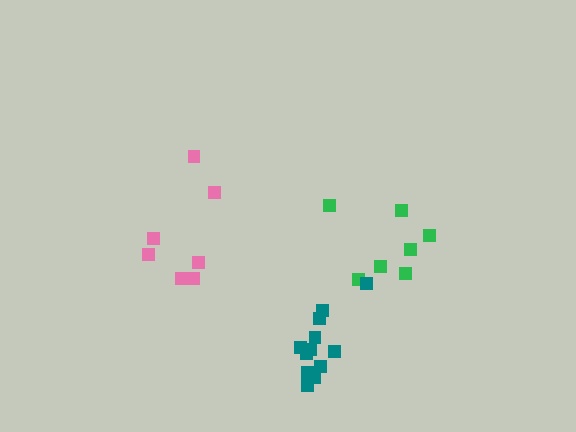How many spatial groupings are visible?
There are 3 spatial groupings.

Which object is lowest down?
The teal cluster is bottommost.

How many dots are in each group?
Group 1: 7 dots, Group 2: 7 dots, Group 3: 12 dots (26 total).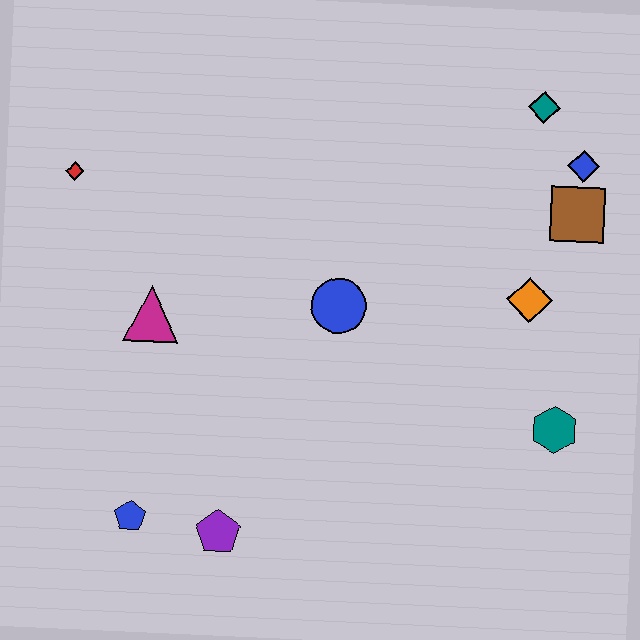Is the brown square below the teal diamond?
Yes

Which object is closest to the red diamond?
The magenta triangle is closest to the red diamond.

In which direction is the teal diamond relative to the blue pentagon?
The teal diamond is above the blue pentagon.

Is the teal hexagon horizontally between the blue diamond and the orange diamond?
Yes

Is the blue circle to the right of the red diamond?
Yes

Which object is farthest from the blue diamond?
The blue pentagon is farthest from the blue diamond.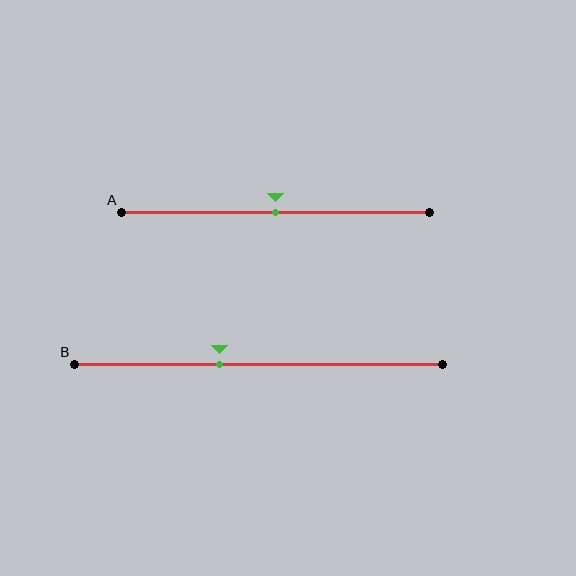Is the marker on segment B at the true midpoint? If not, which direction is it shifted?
No, the marker on segment B is shifted to the left by about 11% of the segment length.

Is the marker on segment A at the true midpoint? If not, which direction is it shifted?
Yes, the marker on segment A is at the true midpoint.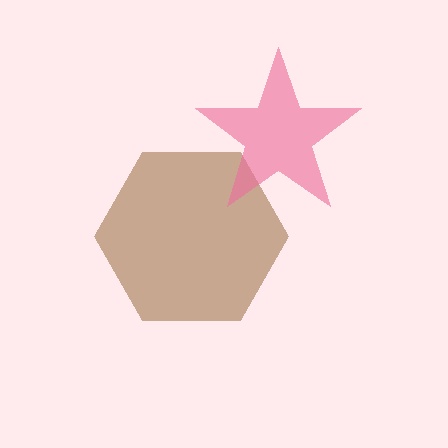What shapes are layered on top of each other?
The layered shapes are: a brown hexagon, a pink star.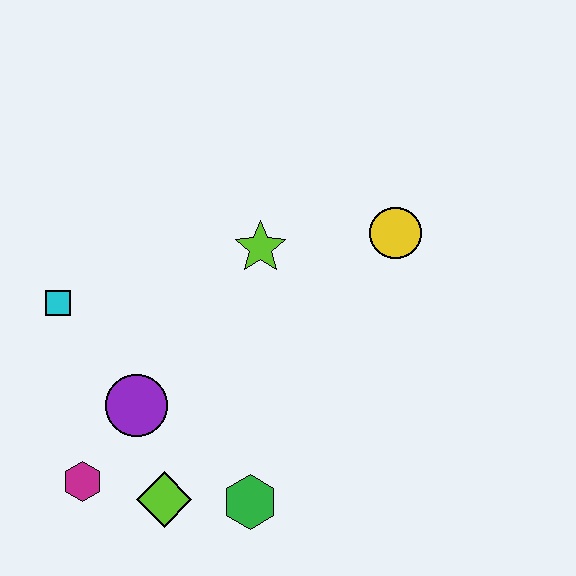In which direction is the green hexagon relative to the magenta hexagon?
The green hexagon is to the right of the magenta hexagon.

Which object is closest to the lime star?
The yellow circle is closest to the lime star.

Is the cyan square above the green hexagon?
Yes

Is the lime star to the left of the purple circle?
No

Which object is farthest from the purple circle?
The yellow circle is farthest from the purple circle.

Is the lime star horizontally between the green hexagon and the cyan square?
No